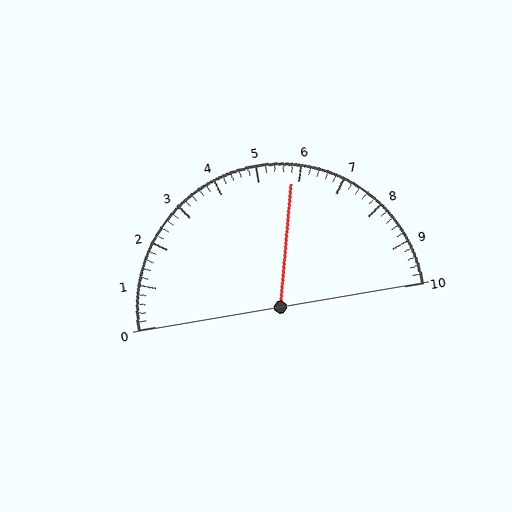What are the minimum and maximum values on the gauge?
The gauge ranges from 0 to 10.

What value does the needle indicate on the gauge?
The needle indicates approximately 5.8.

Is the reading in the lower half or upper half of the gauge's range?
The reading is in the upper half of the range (0 to 10).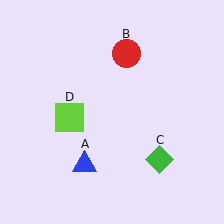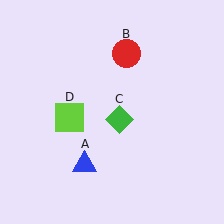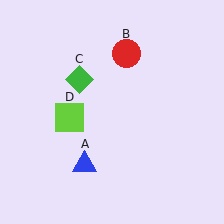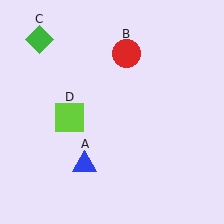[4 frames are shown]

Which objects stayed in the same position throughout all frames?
Blue triangle (object A) and red circle (object B) and lime square (object D) remained stationary.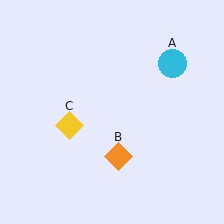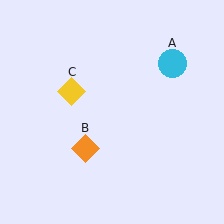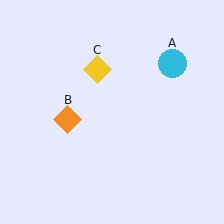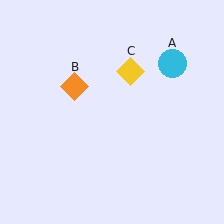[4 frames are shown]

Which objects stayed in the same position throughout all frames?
Cyan circle (object A) remained stationary.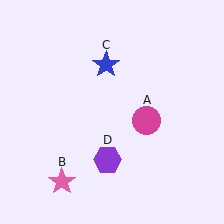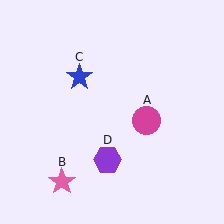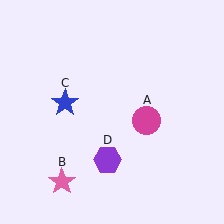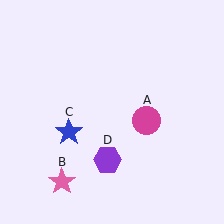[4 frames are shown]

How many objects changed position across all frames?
1 object changed position: blue star (object C).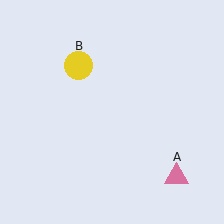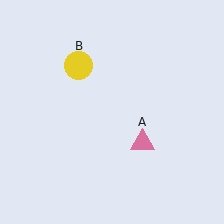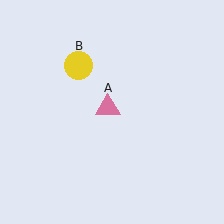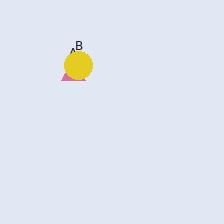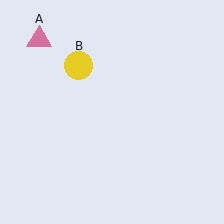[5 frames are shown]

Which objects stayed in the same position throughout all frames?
Yellow circle (object B) remained stationary.